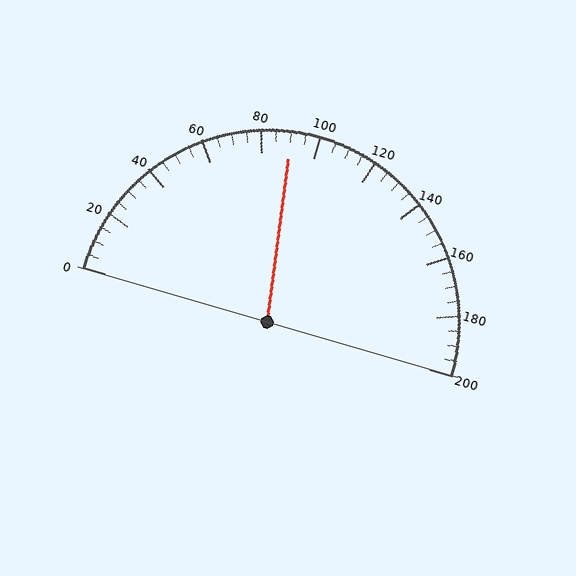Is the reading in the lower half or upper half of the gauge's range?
The reading is in the lower half of the range (0 to 200).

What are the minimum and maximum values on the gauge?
The gauge ranges from 0 to 200.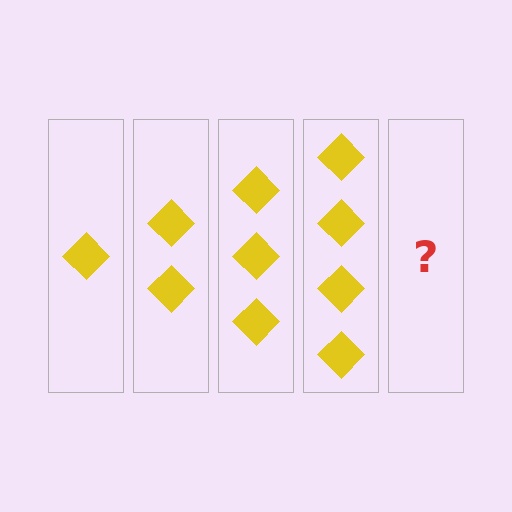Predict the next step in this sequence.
The next step is 5 diamonds.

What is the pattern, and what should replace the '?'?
The pattern is that each step adds one more diamond. The '?' should be 5 diamonds.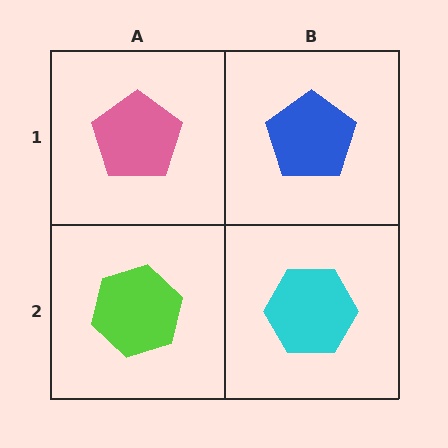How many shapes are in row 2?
2 shapes.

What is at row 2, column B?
A cyan hexagon.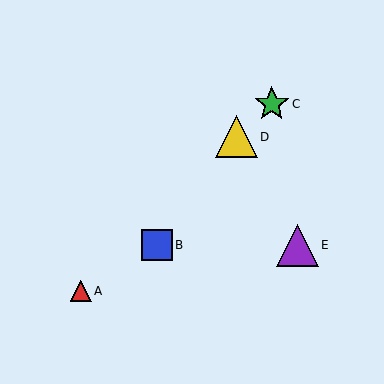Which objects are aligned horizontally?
Objects B, E are aligned horizontally.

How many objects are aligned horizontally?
2 objects (B, E) are aligned horizontally.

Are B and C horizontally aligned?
No, B is at y≈245 and C is at y≈104.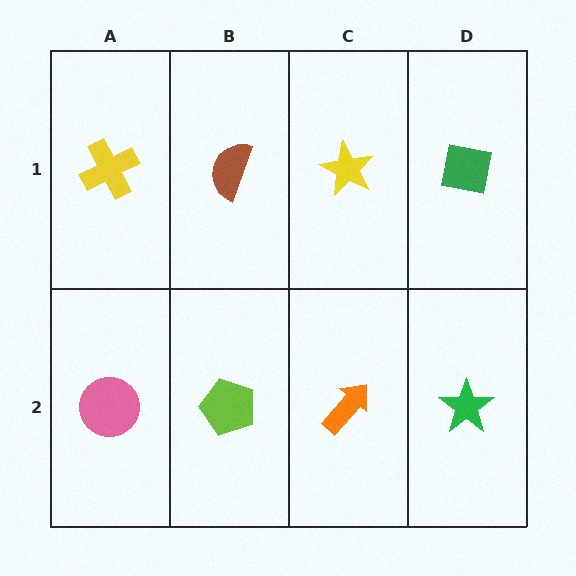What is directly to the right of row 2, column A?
A lime pentagon.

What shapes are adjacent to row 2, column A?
A yellow cross (row 1, column A), a lime pentagon (row 2, column B).